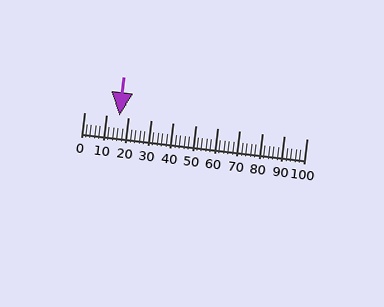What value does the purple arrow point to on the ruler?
The purple arrow points to approximately 16.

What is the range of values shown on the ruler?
The ruler shows values from 0 to 100.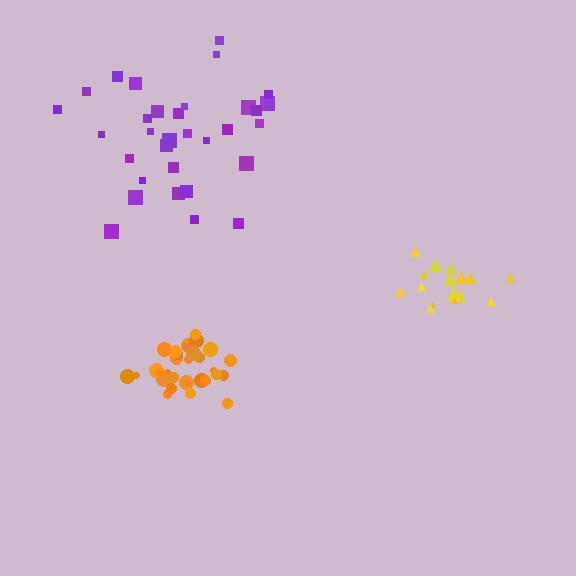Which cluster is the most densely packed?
Orange.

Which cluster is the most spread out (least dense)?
Purple.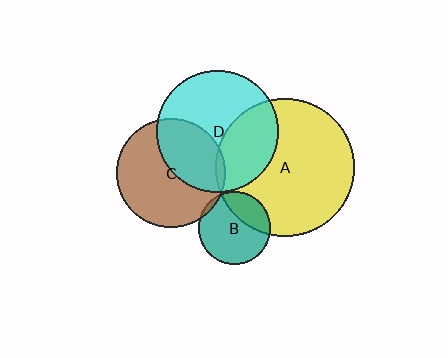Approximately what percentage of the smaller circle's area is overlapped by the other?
Approximately 30%.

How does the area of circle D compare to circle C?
Approximately 1.3 times.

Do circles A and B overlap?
Yes.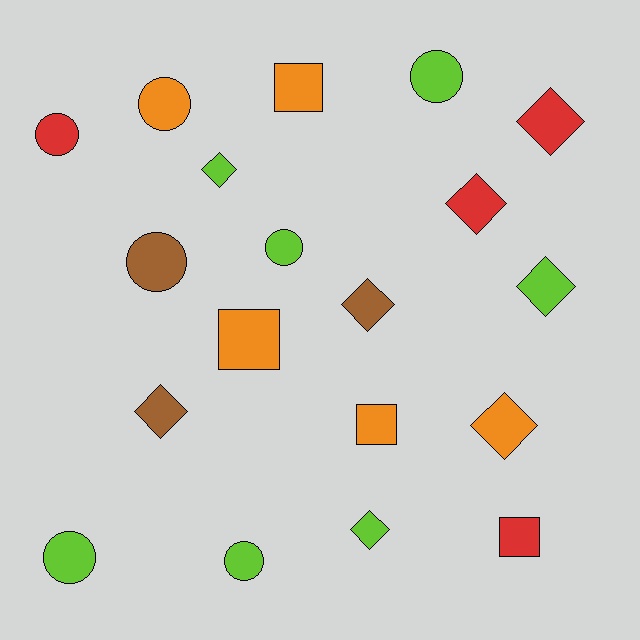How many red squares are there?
There is 1 red square.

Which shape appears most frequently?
Diamond, with 8 objects.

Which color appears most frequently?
Lime, with 7 objects.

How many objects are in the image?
There are 19 objects.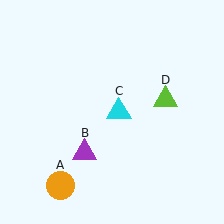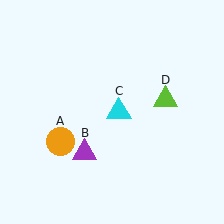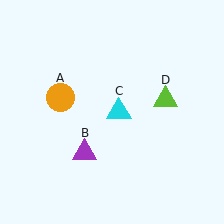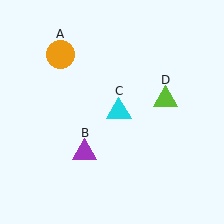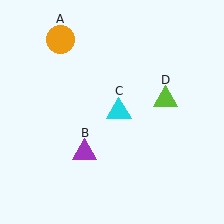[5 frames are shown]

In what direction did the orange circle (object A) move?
The orange circle (object A) moved up.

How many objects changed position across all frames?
1 object changed position: orange circle (object A).